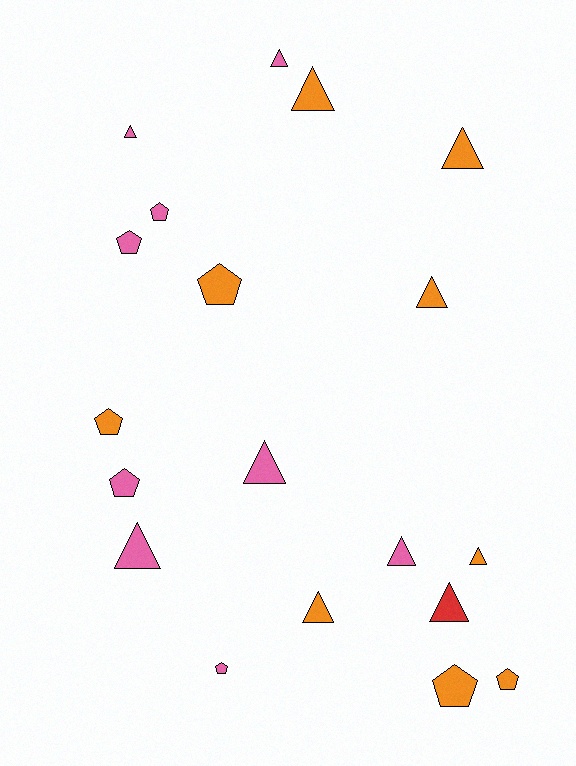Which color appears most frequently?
Pink, with 9 objects.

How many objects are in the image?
There are 19 objects.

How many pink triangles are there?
There are 5 pink triangles.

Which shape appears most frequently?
Triangle, with 11 objects.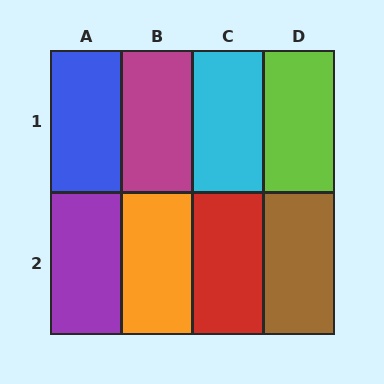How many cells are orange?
1 cell is orange.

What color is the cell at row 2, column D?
Brown.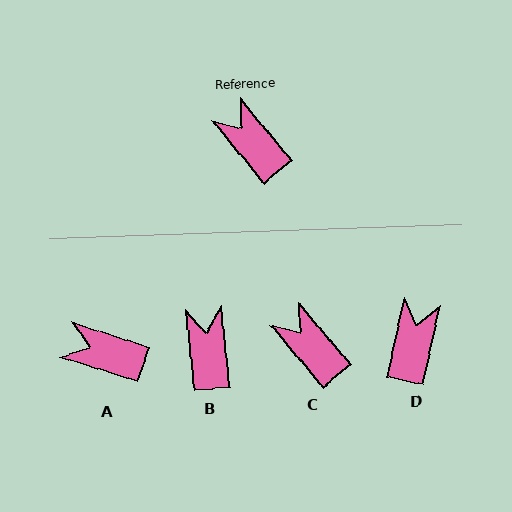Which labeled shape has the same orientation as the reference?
C.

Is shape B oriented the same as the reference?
No, it is off by about 34 degrees.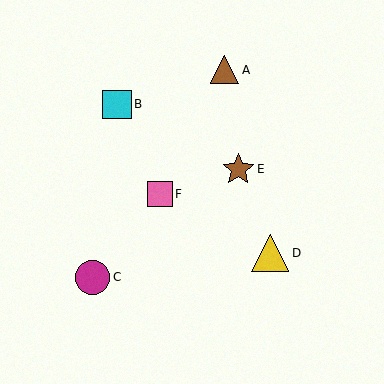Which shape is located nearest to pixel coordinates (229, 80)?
The brown triangle (labeled A) at (225, 70) is nearest to that location.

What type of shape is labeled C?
Shape C is a magenta circle.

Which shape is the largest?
The yellow triangle (labeled D) is the largest.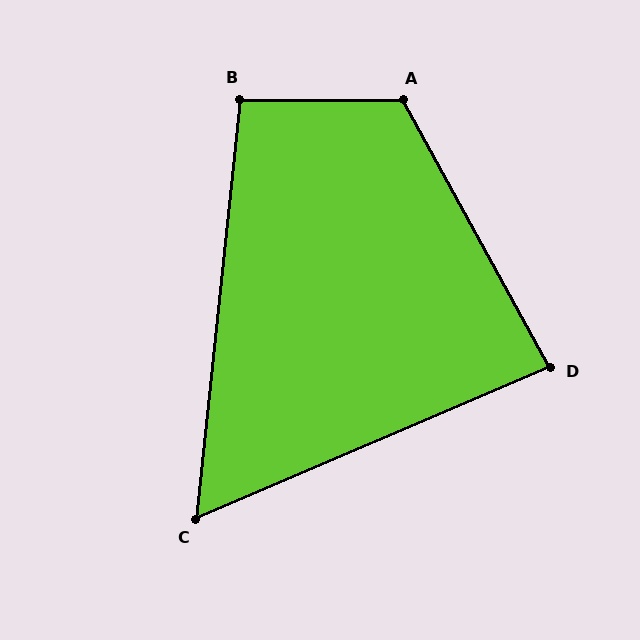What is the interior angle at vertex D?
Approximately 84 degrees (acute).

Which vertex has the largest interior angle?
A, at approximately 119 degrees.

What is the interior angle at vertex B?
Approximately 96 degrees (obtuse).